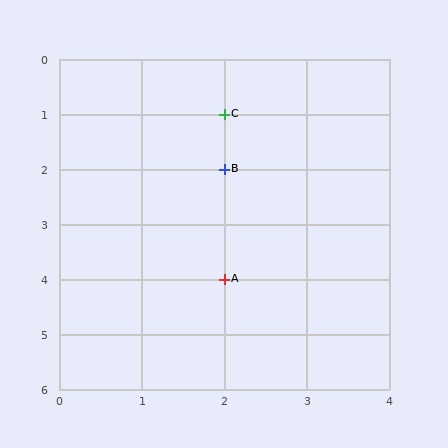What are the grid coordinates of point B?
Point B is at grid coordinates (2, 2).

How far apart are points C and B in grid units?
Points C and B are 1 row apart.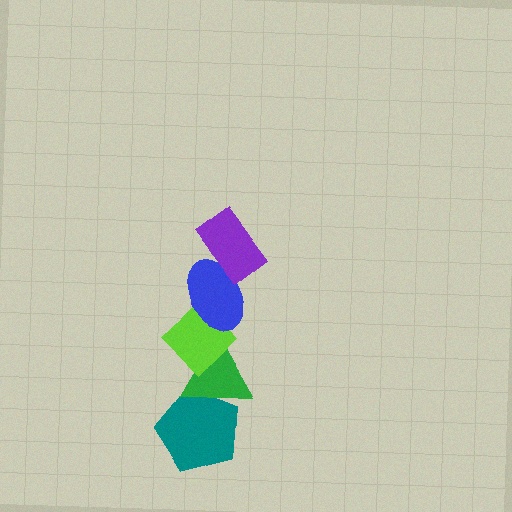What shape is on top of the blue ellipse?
The purple rectangle is on top of the blue ellipse.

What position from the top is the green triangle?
The green triangle is 4th from the top.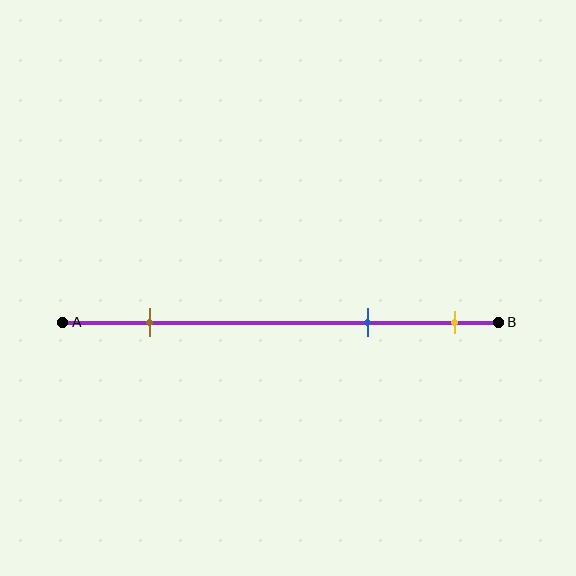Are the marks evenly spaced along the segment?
No, the marks are not evenly spaced.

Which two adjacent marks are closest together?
The blue and yellow marks are the closest adjacent pair.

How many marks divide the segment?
There are 3 marks dividing the segment.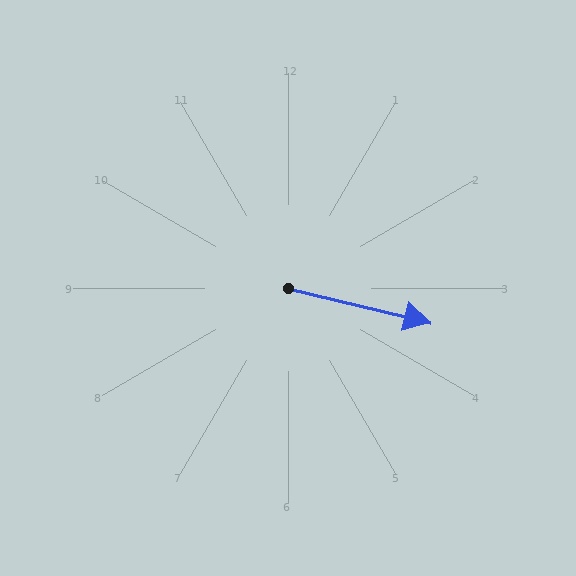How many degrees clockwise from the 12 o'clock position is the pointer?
Approximately 104 degrees.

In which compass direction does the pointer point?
East.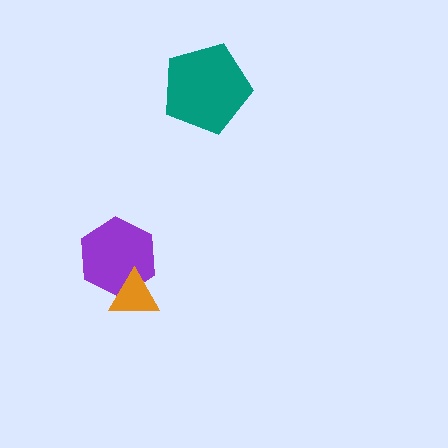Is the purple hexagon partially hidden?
Yes, it is partially covered by another shape.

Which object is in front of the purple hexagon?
The orange triangle is in front of the purple hexagon.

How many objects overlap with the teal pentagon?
0 objects overlap with the teal pentagon.